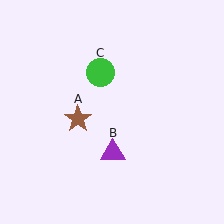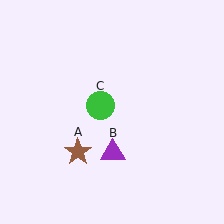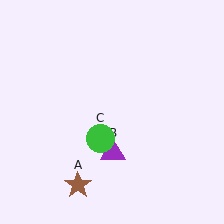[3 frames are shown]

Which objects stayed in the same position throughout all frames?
Purple triangle (object B) remained stationary.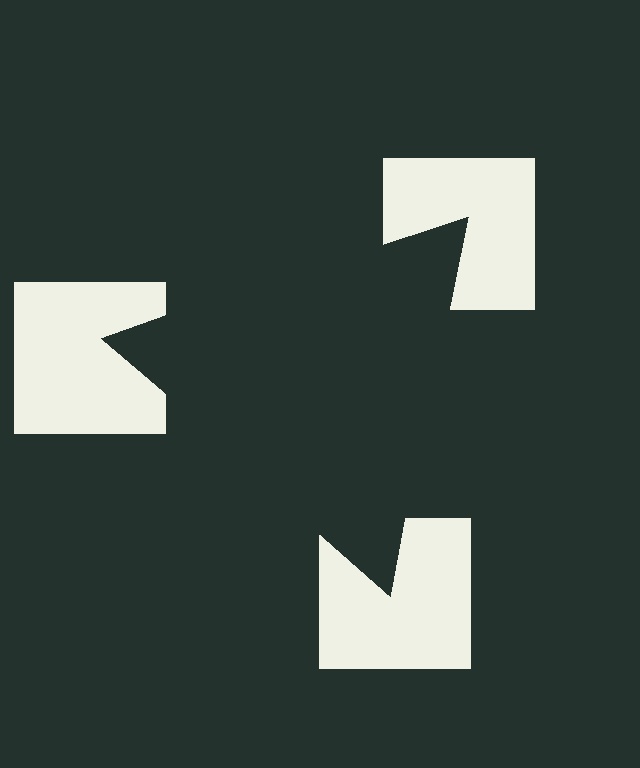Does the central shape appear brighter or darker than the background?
It typically appears slightly darker than the background, even though no actual brightness change is drawn.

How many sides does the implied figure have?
3 sides.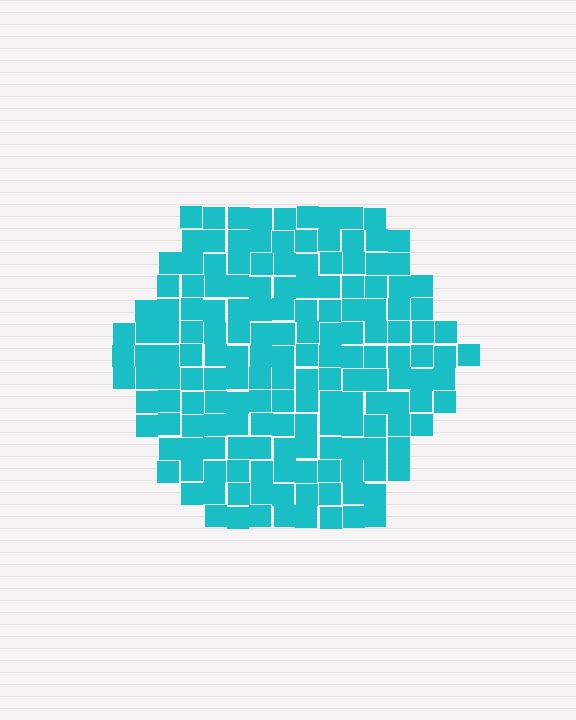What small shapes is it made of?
It is made of small squares.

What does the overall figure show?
The overall figure shows a hexagon.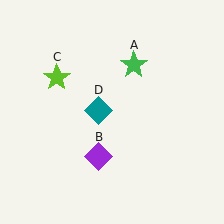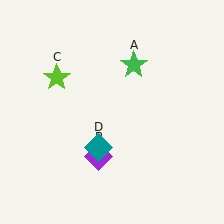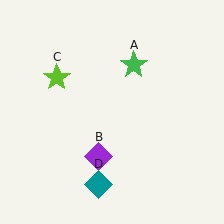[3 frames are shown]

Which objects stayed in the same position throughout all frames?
Green star (object A) and purple diamond (object B) and lime star (object C) remained stationary.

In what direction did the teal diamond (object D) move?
The teal diamond (object D) moved down.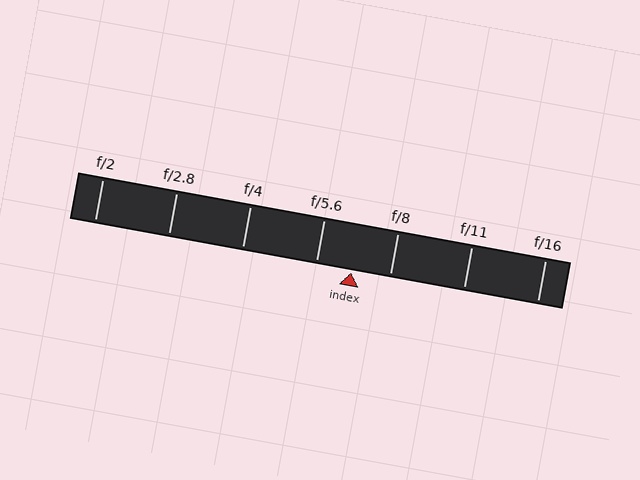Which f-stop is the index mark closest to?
The index mark is closest to f/5.6.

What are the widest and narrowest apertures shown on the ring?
The widest aperture shown is f/2 and the narrowest is f/16.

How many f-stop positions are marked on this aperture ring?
There are 7 f-stop positions marked.